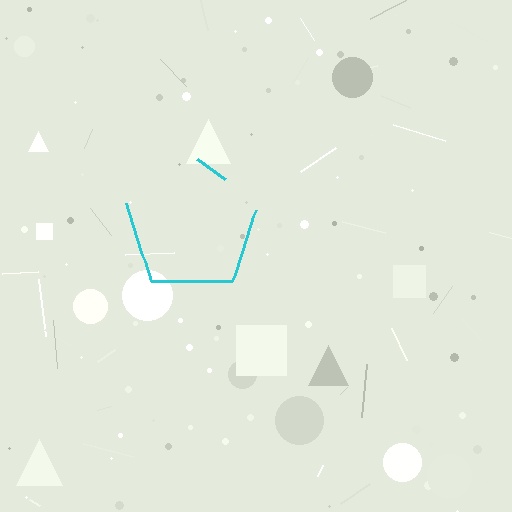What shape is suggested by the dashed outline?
The dashed outline suggests a pentagon.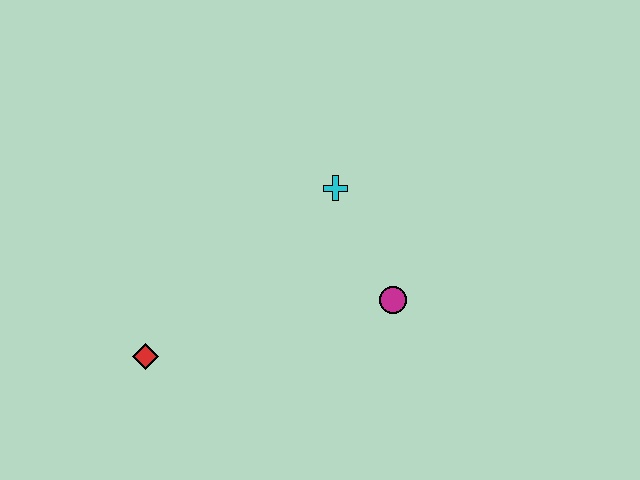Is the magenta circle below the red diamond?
No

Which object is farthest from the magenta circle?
The red diamond is farthest from the magenta circle.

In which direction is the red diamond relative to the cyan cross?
The red diamond is to the left of the cyan cross.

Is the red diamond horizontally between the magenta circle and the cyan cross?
No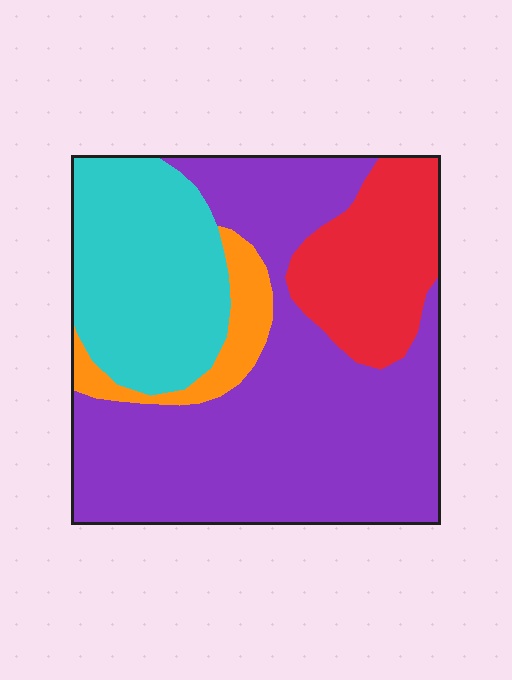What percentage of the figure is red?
Red takes up less than a sixth of the figure.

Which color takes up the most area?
Purple, at roughly 55%.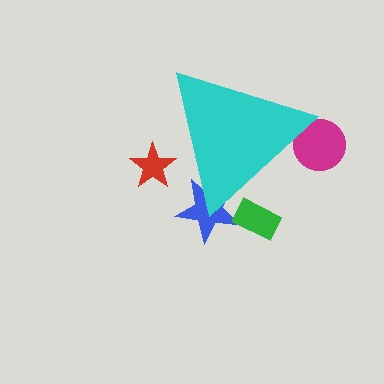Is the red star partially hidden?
Yes, the red star is partially hidden behind the cyan triangle.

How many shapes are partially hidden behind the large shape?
4 shapes are partially hidden.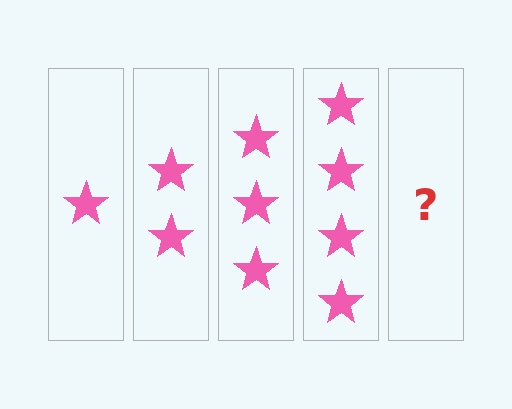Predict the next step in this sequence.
The next step is 5 stars.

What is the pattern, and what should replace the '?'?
The pattern is that each step adds one more star. The '?' should be 5 stars.